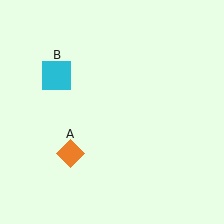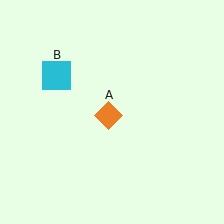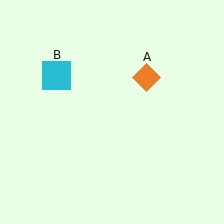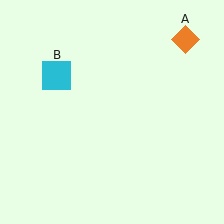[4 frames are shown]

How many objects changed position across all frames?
1 object changed position: orange diamond (object A).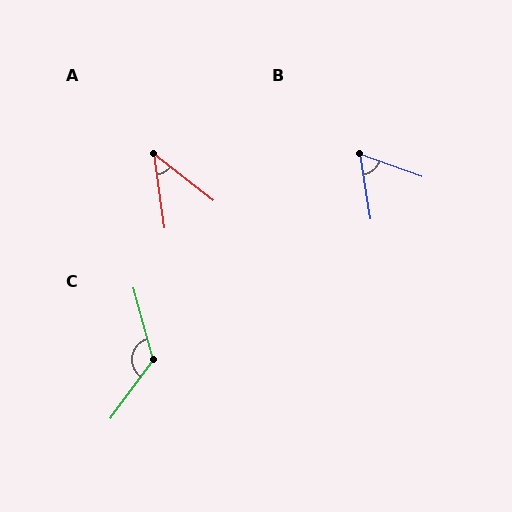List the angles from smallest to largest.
A (44°), B (61°), C (129°).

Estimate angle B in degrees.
Approximately 61 degrees.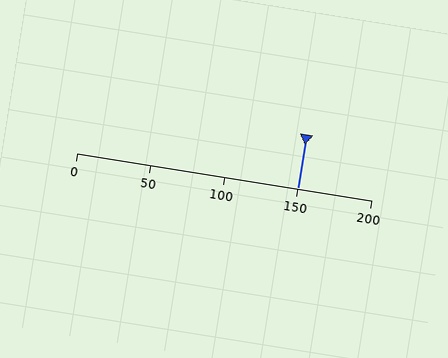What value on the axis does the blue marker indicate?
The marker indicates approximately 150.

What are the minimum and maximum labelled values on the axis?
The axis runs from 0 to 200.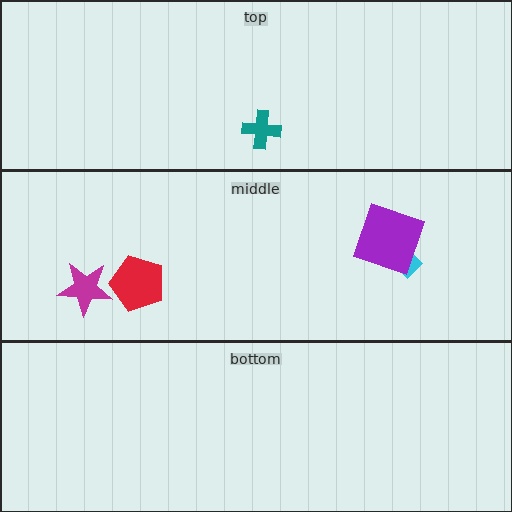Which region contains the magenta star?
The middle region.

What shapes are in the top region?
The teal cross.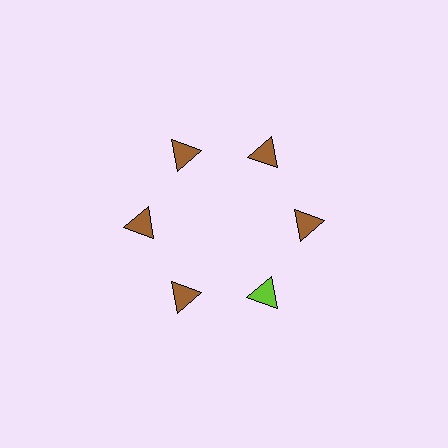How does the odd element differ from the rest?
It has a different color: lime instead of brown.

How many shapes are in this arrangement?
There are 6 shapes arranged in a ring pattern.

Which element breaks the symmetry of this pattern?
The lime triangle at roughly the 5 o'clock position breaks the symmetry. All other shapes are brown triangles.